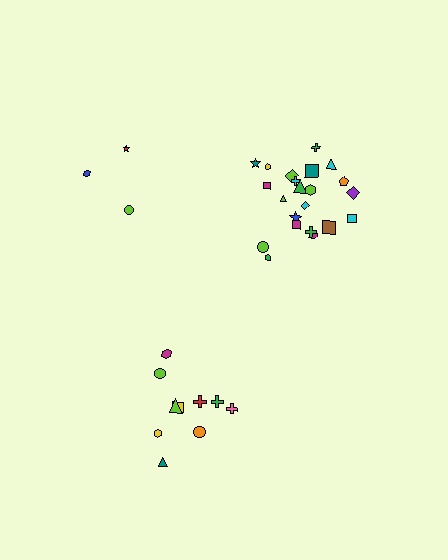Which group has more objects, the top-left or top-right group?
The top-right group.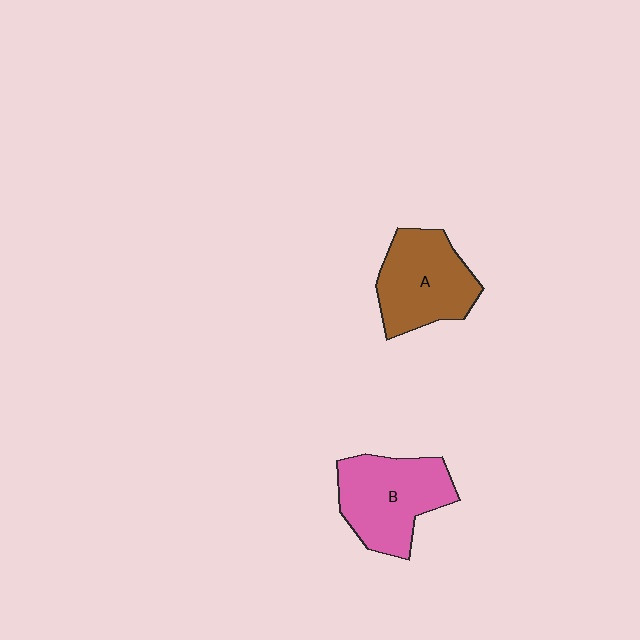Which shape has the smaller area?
Shape A (brown).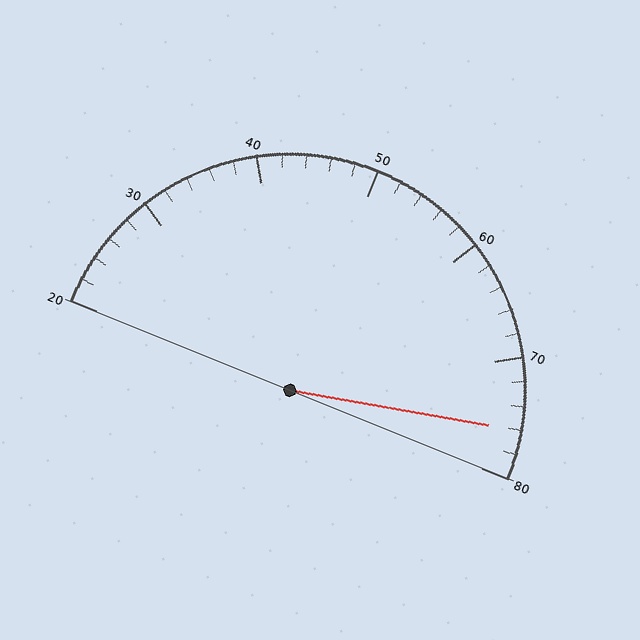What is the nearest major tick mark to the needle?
The nearest major tick mark is 80.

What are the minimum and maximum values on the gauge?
The gauge ranges from 20 to 80.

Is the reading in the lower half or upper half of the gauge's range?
The reading is in the upper half of the range (20 to 80).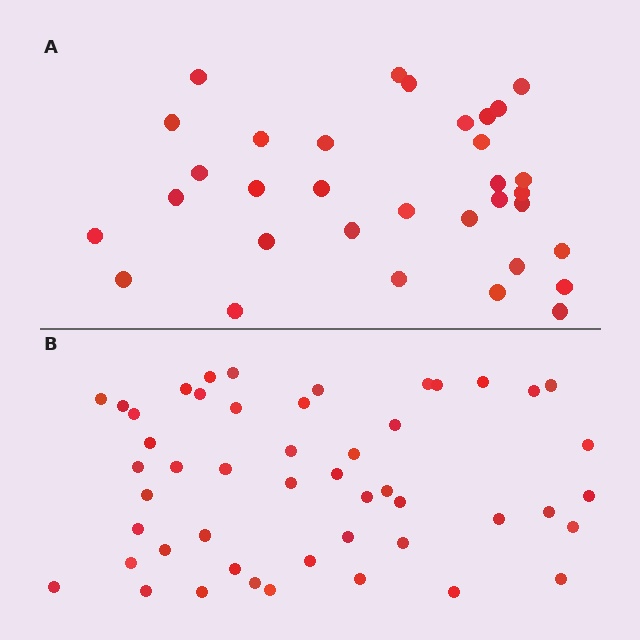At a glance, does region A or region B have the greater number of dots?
Region B (the bottom region) has more dots.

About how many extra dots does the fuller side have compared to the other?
Region B has approximately 15 more dots than region A.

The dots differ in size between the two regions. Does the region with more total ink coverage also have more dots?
No. Region A has more total ink coverage because its dots are larger, but region B actually contains more individual dots. Total area can be misleading — the number of items is what matters here.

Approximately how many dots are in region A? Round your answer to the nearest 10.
About 30 dots. (The exact count is 33, which rounds to 30.)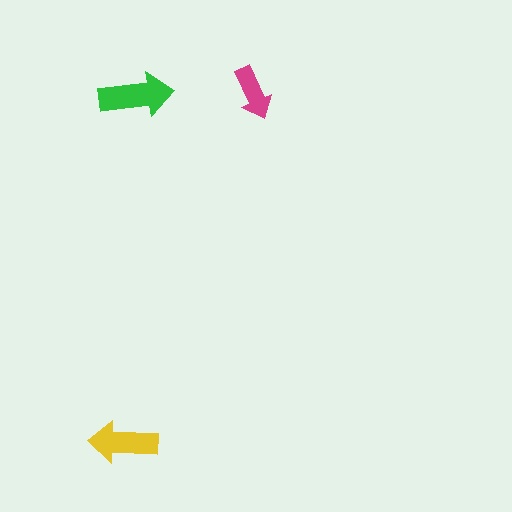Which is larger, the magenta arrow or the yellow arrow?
The yellow one.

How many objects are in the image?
There are 3 objects in the image.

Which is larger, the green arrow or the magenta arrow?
The green one.